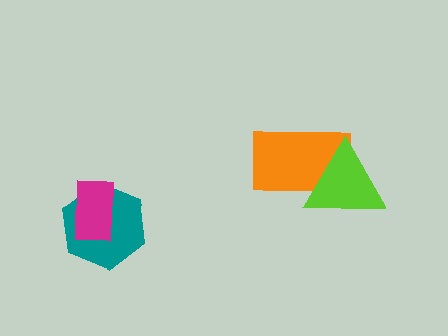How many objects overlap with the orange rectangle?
1 object overlaps with the orange rectangle.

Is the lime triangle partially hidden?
No, no other shape covers it.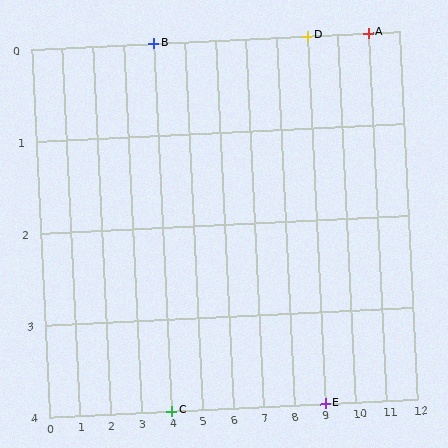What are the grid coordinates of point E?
Point E is at grid coordinates (9, 4).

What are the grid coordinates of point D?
Point D is at grid coordinates (9, 0).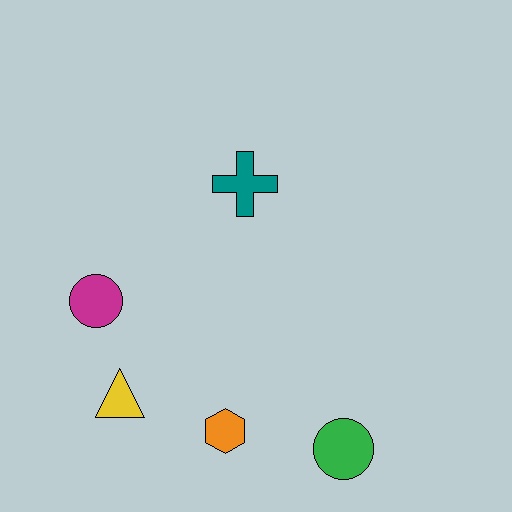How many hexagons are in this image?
There is 1 hexagon.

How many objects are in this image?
There are 5 objects.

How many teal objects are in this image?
There is 1 teal object.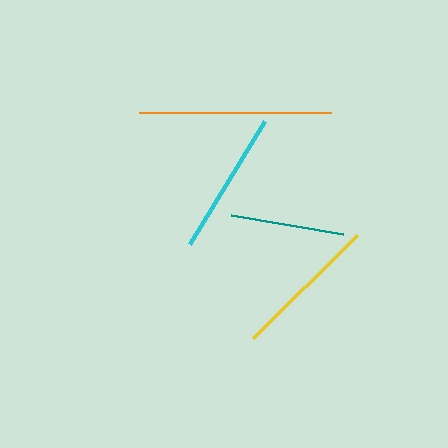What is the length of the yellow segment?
The yellow segment is approximately 146 pixels long.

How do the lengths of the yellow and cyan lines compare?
The yellow and cyan lines are approximately the same length.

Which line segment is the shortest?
The teal line is the shortest at approximately 114 pixels.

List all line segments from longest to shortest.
From longest to shortest: orange, yellow, cyan, teal.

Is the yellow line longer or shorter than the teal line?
The yellow line is longer than the teal line.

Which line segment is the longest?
The orange line is the longest at approximately 193 pixels.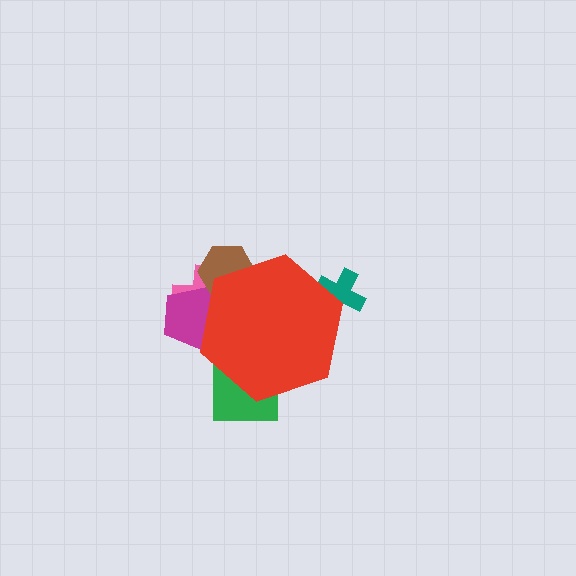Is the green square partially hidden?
Yes, the green square is partially hidden behind the red hexagon.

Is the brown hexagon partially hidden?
Yes, the brown hexagon is partially hidden behind the red hexagon.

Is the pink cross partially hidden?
Yes, the pink cross is partially hidden behind the red hexagon.